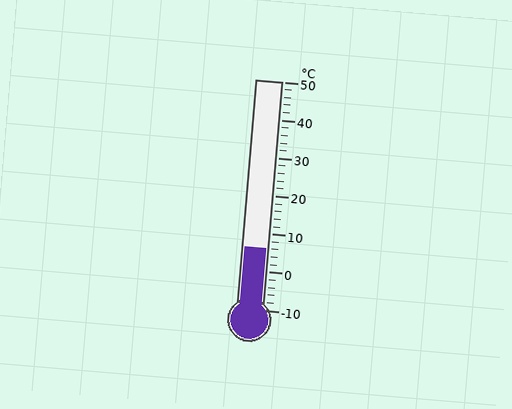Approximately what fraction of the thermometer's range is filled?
The thermometer is filled to approximately 25% of its range.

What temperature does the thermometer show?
The thermometer shows approximately 6°C.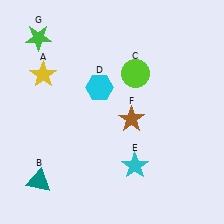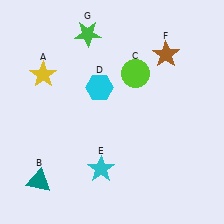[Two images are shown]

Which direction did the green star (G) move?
The green star (G) moved right.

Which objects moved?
The objects that moved are: the cyan star (E), the brown star (F), the green star (G).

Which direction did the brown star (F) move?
The brown star (F) moved up.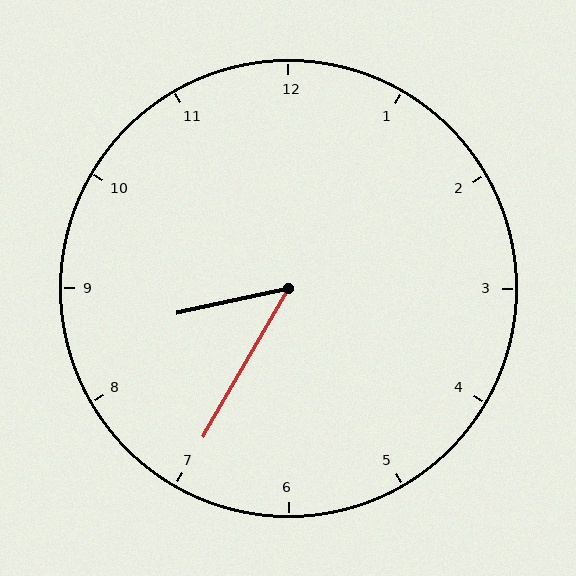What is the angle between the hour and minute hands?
Approximately 48 degrees.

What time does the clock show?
8:35.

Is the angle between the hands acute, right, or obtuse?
It is acute.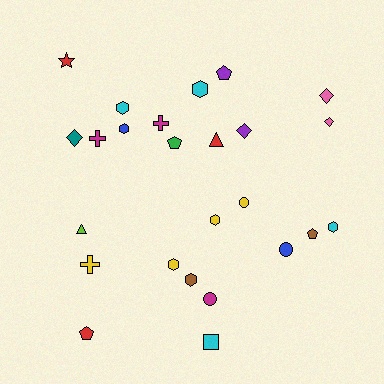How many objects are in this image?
There are 25 objects.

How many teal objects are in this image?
There is 1 teal object.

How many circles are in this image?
There are 3 circles.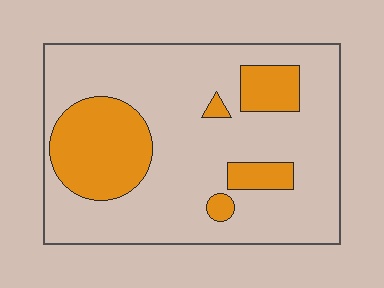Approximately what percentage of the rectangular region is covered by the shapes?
Approximately 25%.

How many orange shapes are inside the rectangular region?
5.